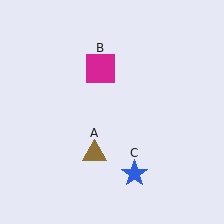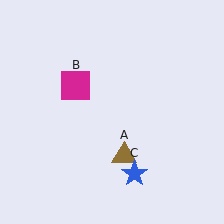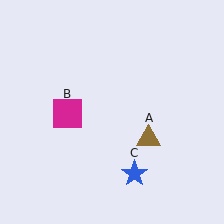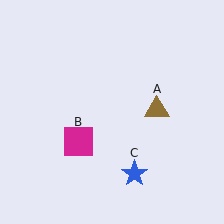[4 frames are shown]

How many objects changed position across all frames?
2 objects changed position: brown triangle (object A), magenta square (object B).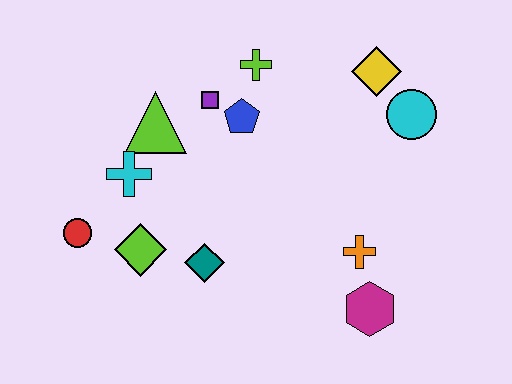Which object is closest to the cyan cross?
The lime triangle is closest to the cyan cross.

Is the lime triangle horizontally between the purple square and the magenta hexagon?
No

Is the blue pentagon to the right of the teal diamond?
Yes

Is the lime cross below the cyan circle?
No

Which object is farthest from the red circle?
The cyan circle is farthest from the red circle.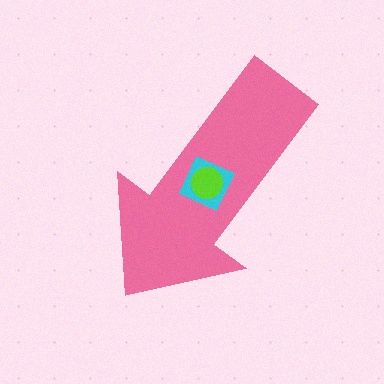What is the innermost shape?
The lime circle.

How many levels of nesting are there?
3.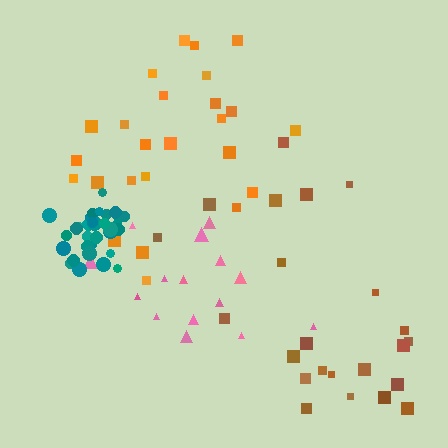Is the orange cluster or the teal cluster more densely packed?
Teal.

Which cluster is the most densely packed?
Teal.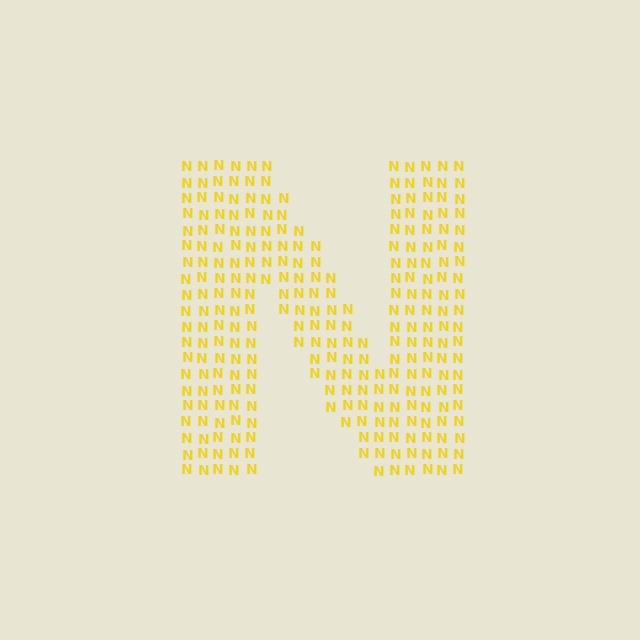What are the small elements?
The small elements are letter N's.